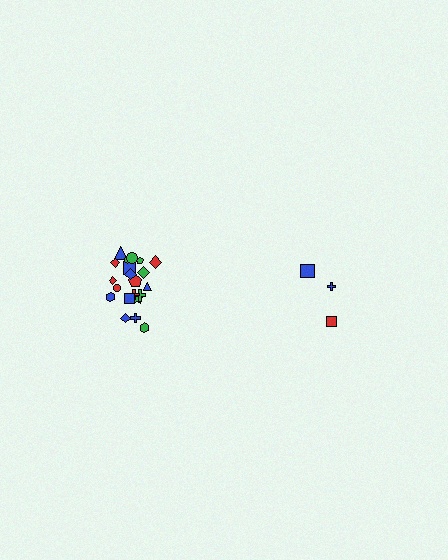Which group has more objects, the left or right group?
The left group.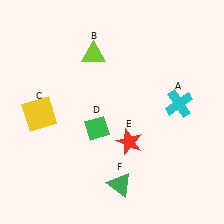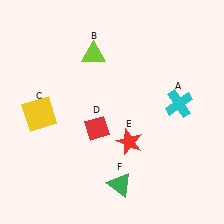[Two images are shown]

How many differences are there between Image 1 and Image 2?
There is 1 difference between the two images.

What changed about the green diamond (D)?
In Image 1, D is green. In Image 2, it changed to red.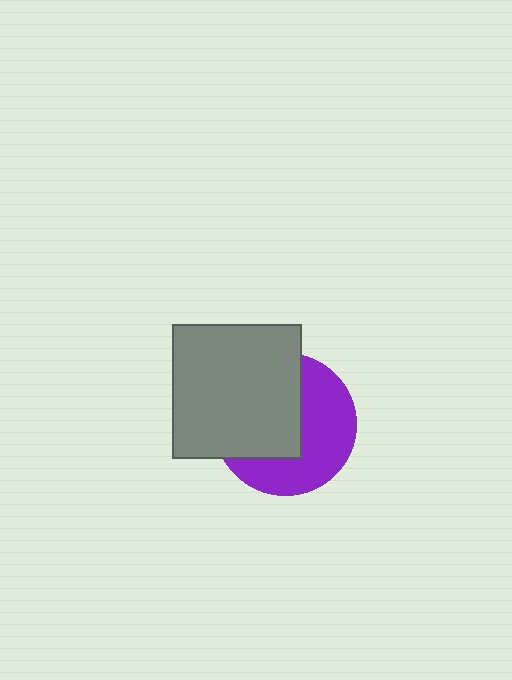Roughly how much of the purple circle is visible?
About half of it is visible (roughly 49%).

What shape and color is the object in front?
The object in front is a gray rectangle.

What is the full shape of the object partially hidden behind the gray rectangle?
The partially hidden object is a purple circle.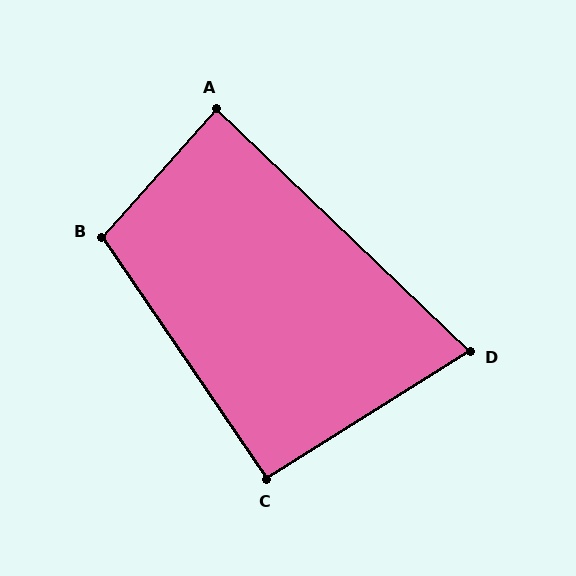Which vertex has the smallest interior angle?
D, at approximately 76 degrees.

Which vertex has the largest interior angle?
B, at approximately 104 degrees.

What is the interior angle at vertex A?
Approximately 88 degrees (approximately right).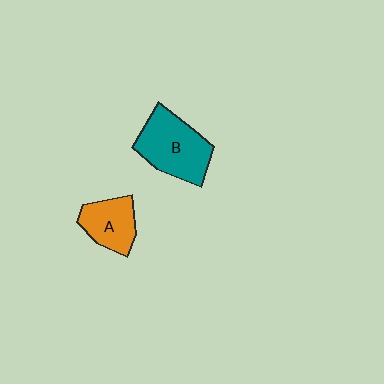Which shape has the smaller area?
Shape A (orange).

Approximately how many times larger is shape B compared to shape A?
Approximately 1.5 times.